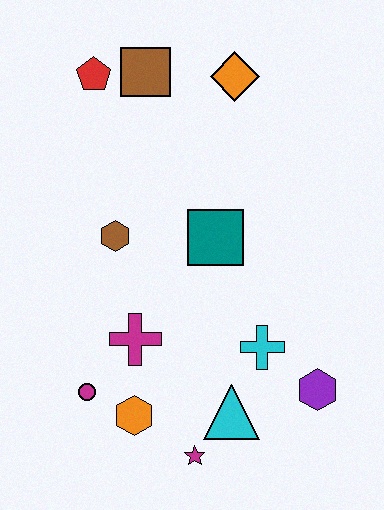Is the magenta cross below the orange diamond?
Yes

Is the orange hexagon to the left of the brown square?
Yes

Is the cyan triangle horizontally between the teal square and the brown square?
No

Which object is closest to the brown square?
The red pentagon is closest to the brown square.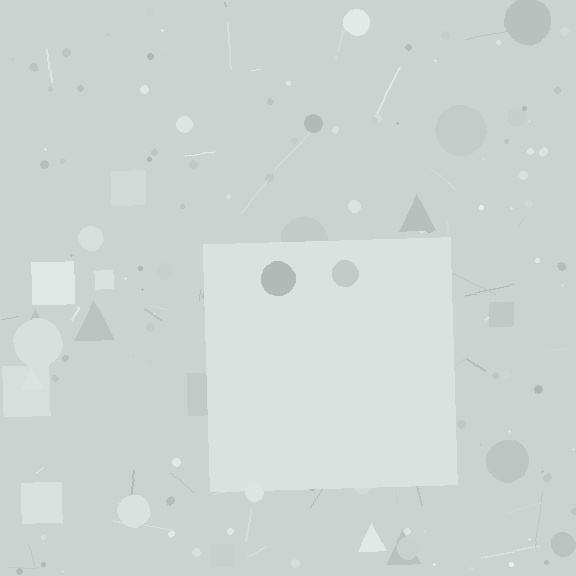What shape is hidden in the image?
A square is hidden in the image.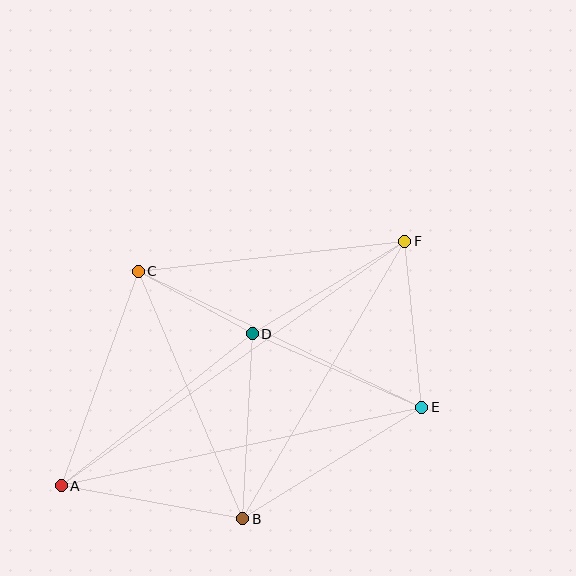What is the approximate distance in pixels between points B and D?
The distance between B and D is approximately 185 pixels.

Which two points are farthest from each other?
Points A and F are farthest from each other.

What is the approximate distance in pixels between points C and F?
The distance between C and F is approximately 268 pixels.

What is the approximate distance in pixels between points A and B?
The distance between A and B is approximately 185 pixels.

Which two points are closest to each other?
Points C and D are closest to each other.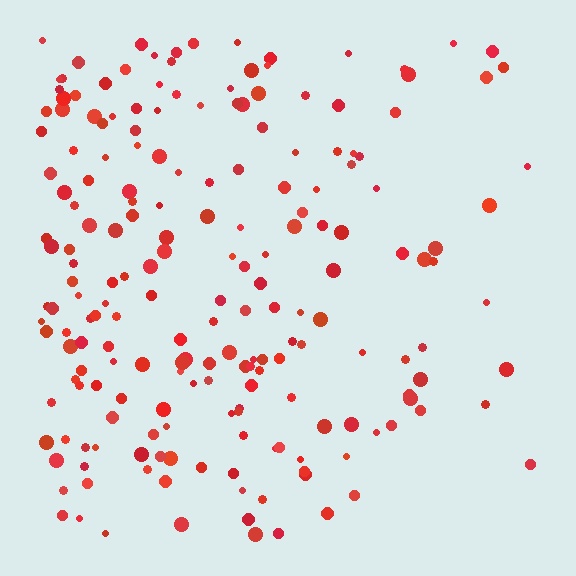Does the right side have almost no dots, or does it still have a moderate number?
Still a moderate number, just noticeably fewer than the left.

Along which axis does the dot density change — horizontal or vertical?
Horizontal.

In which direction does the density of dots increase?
From right to left, with the left side densest.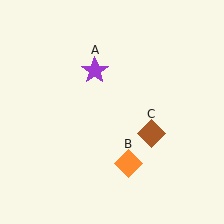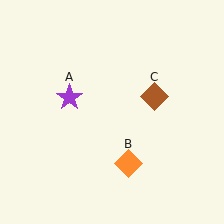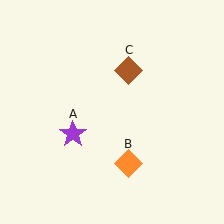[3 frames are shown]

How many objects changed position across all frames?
2 objects changed position: purple star (object A), brown diamond (object C).